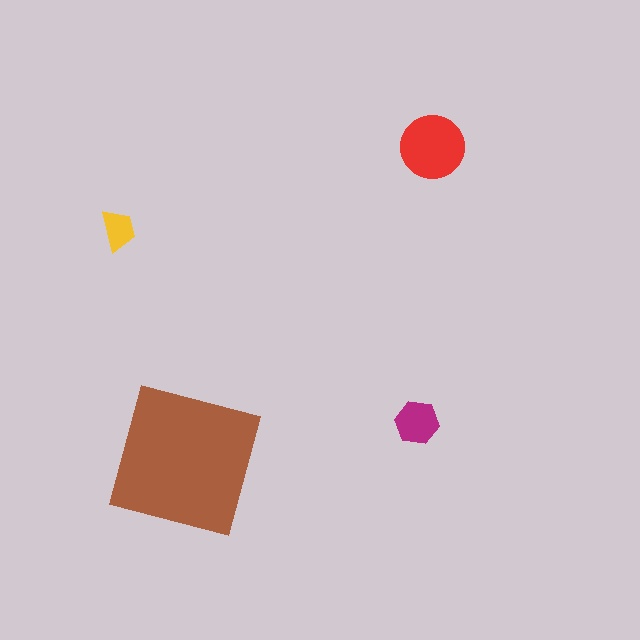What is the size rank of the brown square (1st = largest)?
1st.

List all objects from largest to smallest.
The brown square, the red circle, the magenta hexagon, the yellow trapezoid.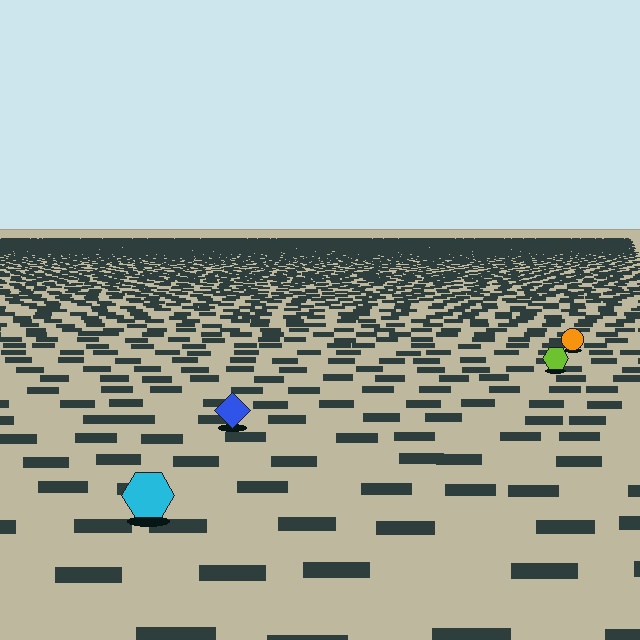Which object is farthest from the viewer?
The orange circle is farthest from the viewer. It appears smaller and the ground texture around it is denser.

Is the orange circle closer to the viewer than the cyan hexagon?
No. The cyan hexagon is closer — you can tell from the texture gradient: the ground texture is coarser near it.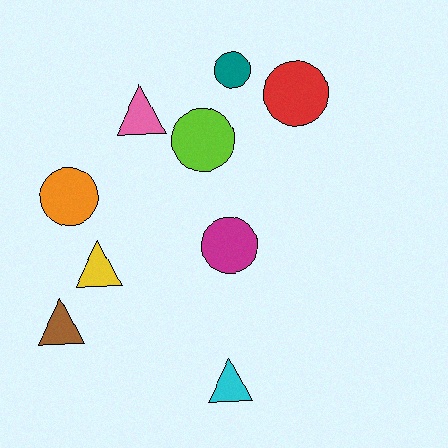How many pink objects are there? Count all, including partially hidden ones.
There is 1 pink object.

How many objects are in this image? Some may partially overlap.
There are 9 objects.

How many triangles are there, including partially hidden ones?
There are 4 triangles.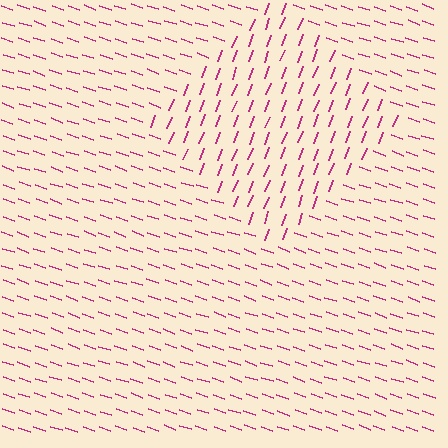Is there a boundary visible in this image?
Yes, there is a texture boundary formed by a change in line orientation.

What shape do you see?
I see a diamond.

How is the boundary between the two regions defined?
The boundary is defined purely by a change in line orientation (approximately 88 degrees difference). All lines are the same color and thickness.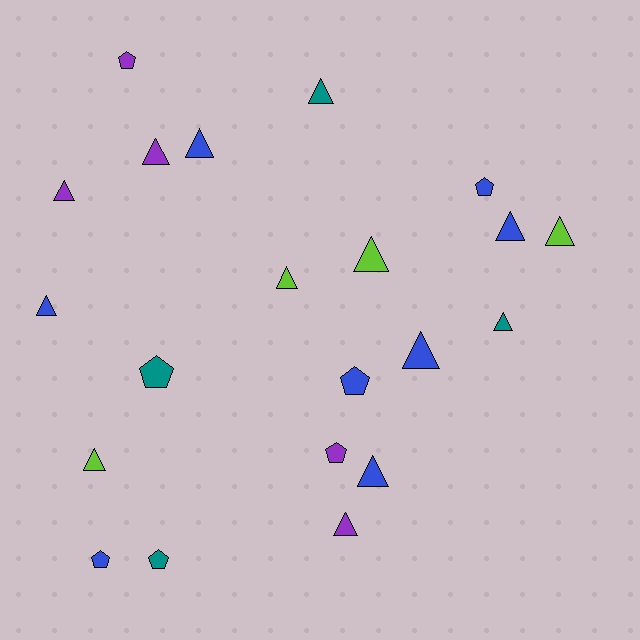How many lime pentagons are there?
There are no lime pentagons.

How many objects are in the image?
There are 21 objects.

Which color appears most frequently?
Blue, with 8 objects.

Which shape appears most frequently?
Triangle, with 14 objects.